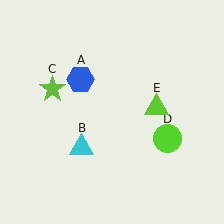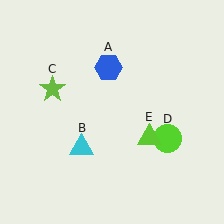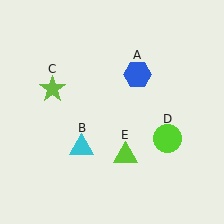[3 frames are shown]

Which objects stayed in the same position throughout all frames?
Cyan triangle (object B) and lime star (object C) and lime circle (object D) remained stationary.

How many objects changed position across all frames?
2 objects changed position: blue hexagon (object A), lime triangle (object E).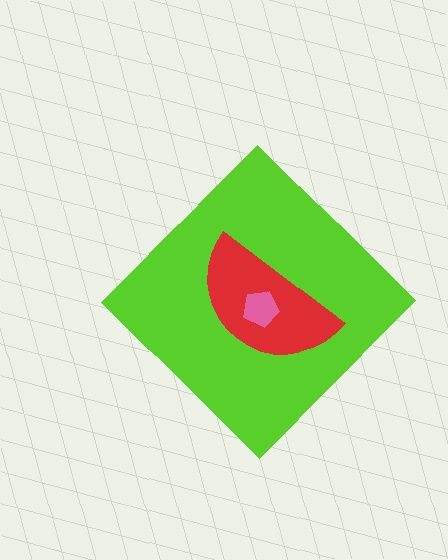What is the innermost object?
The pink pentagon.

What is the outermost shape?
The lime diamond.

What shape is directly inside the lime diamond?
The red semicircle.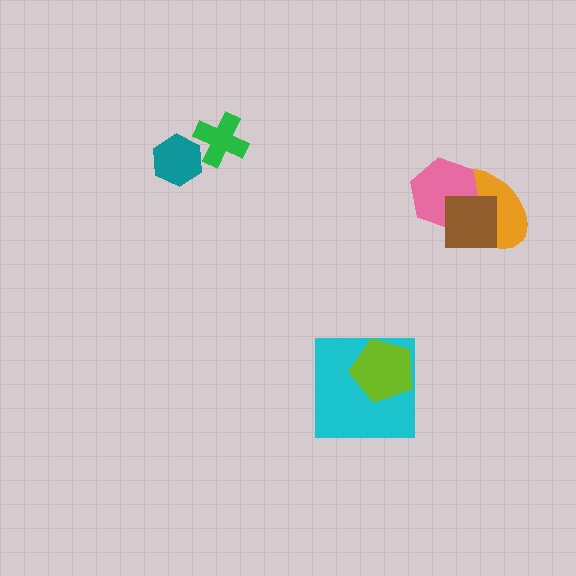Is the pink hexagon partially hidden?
Yes, it is partially covered by another shape.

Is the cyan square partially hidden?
Yes, it is partially covered by another shape.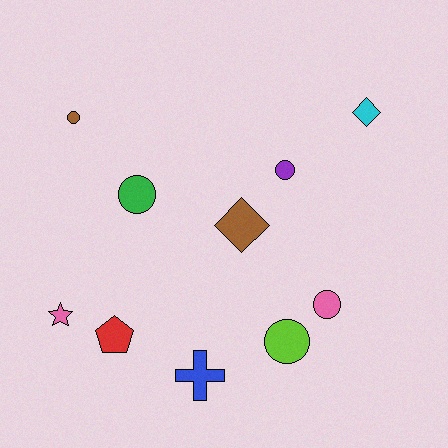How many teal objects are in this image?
There are no teal objects.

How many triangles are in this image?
There are no triangles.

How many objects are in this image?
There are 10 objects.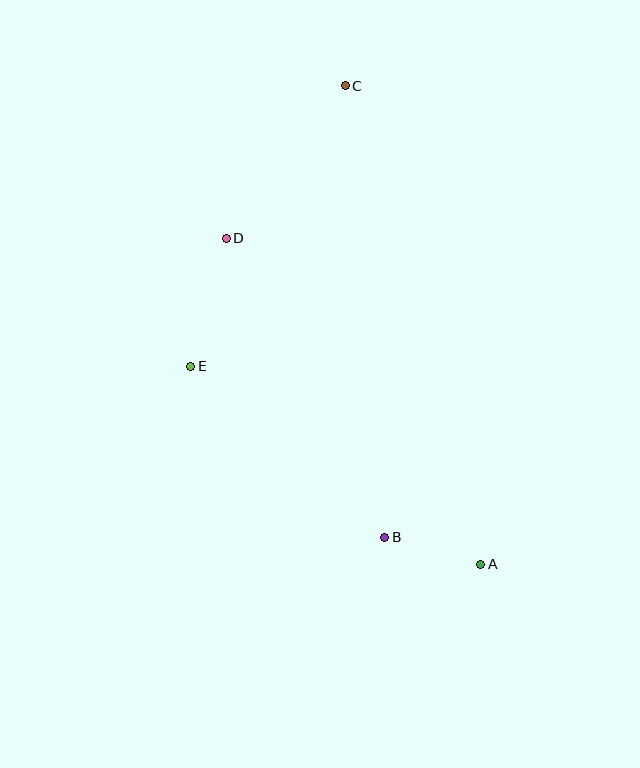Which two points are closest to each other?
Points A and B are closest to each other.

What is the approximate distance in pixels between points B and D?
The distance between B and D is approximately 339 pixels.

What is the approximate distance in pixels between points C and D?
The distance between C and D is approximately 193 pixels.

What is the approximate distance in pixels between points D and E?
The distance between D and E is approximately 133 pixels.